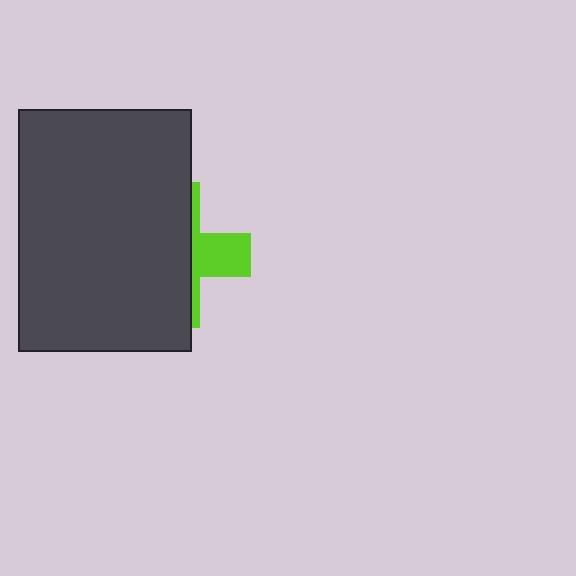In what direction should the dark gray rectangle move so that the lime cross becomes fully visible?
The dark gray rectangle should move left. That is the shortest direction to clear the overlap and leave the lime cross fully visible.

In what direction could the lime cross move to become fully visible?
The lime cross could move right. That would shift it out from behind the dark gray rectangle entirely.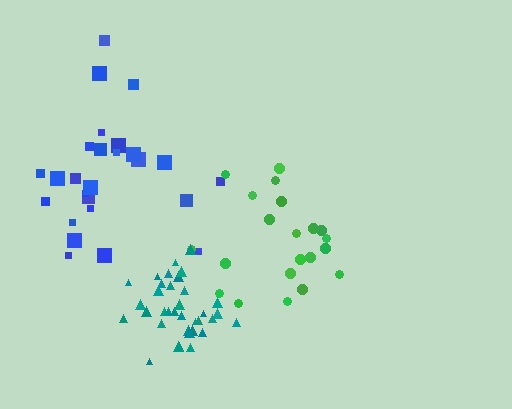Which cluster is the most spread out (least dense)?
Blue.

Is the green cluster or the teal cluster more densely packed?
Teal.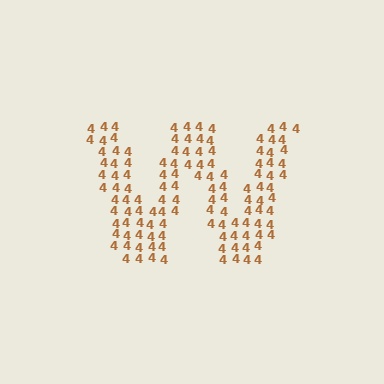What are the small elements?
The small elements are digit 4's.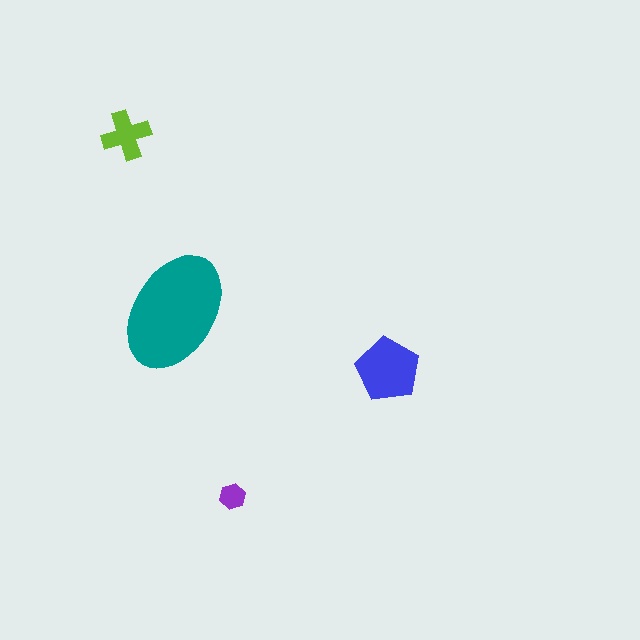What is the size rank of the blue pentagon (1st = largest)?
2nd.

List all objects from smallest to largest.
The purple hexagon, the lime cross, the blue pentagon, the teal ellipse.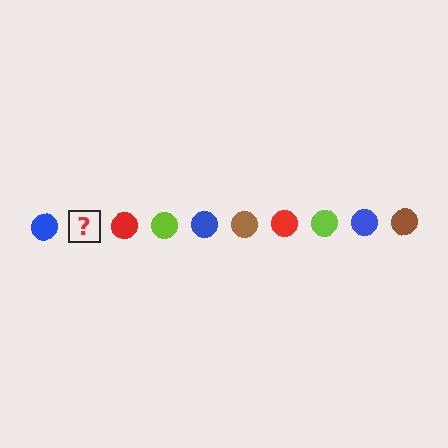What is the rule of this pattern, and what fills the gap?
The rule is that the pattern cycles through blue, brown, red, lime circles. The gap should be filled with a brown circle.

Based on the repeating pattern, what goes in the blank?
The blank should be a brown circle.